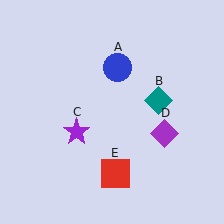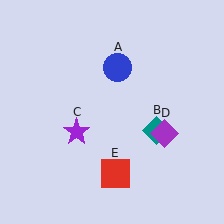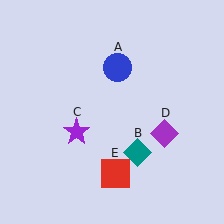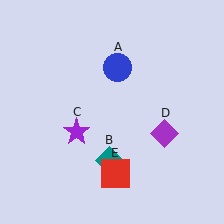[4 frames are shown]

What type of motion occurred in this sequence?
The teal diamond (object B) rotated clockwise around the center of the scene.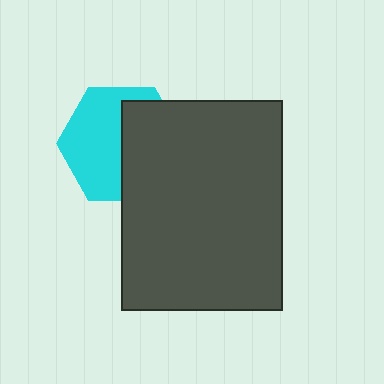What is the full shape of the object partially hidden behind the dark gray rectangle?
The partially hidden object is a cyan hexagon.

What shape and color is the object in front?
The object in front is a dark gray rectangle.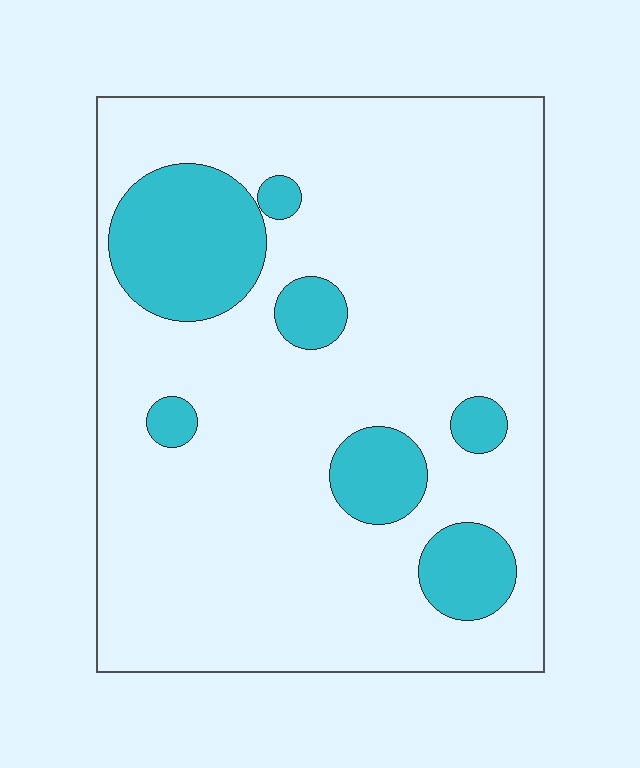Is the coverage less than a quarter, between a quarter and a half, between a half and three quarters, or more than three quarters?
Less than a quarter.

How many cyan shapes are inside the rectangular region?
7.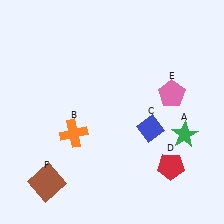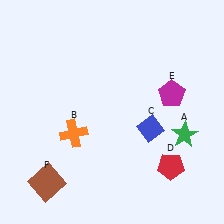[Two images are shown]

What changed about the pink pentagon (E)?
In Image 1, E is pink. In Image 2, it changed to magenta.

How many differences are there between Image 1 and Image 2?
There is 1 difference between the two images.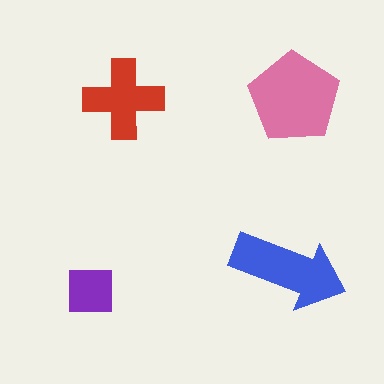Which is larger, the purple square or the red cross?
The red cross.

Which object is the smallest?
The purple square.